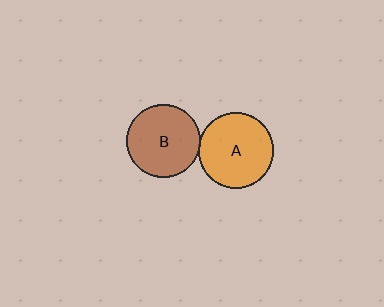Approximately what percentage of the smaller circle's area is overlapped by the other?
Approximately 5%.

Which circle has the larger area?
Circle A (orange).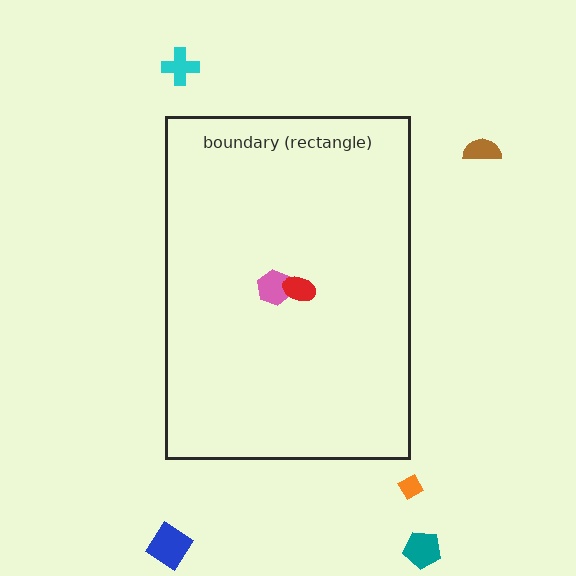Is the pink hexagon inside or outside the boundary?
Inside.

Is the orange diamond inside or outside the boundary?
Outside.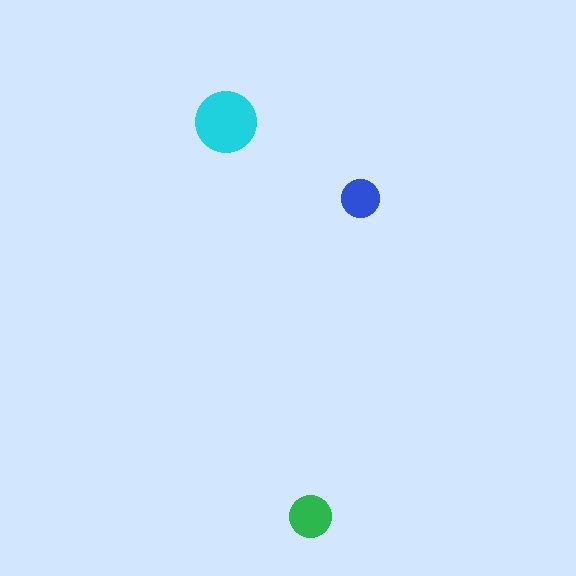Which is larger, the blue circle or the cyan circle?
The cyan one.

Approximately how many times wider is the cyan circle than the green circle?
About 1.5 times wider.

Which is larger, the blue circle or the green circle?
The green one.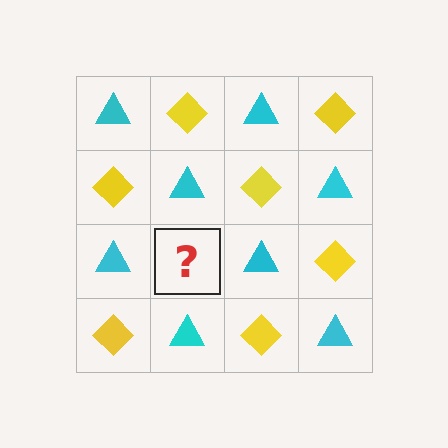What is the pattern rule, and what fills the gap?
The rule is that it alternates cyan triangle and yellow diamond in a checkerboard pattern. The gap should be filled with a yellow diamond.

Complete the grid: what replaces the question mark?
The question mark should be replaced with a yellow diamond.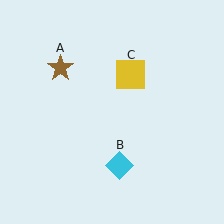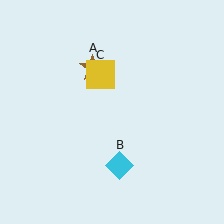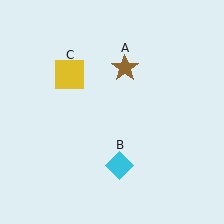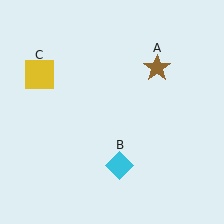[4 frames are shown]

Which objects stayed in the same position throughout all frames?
Cyan diamond (object B) remained stationary.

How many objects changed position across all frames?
2 objects changed position: brown star (object A), yellow square (object C).